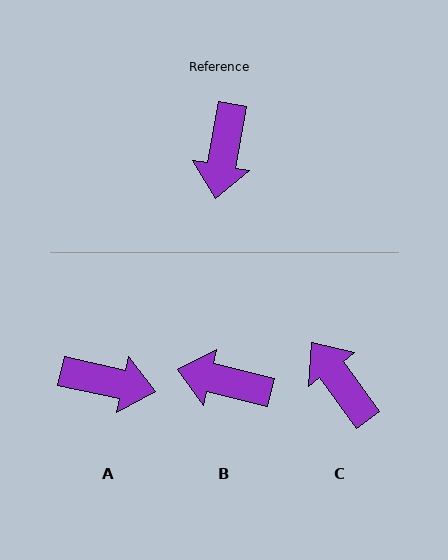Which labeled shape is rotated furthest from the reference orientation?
C, about 134 degrees away.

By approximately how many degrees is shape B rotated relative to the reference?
Approximately 93 degrees clockwise.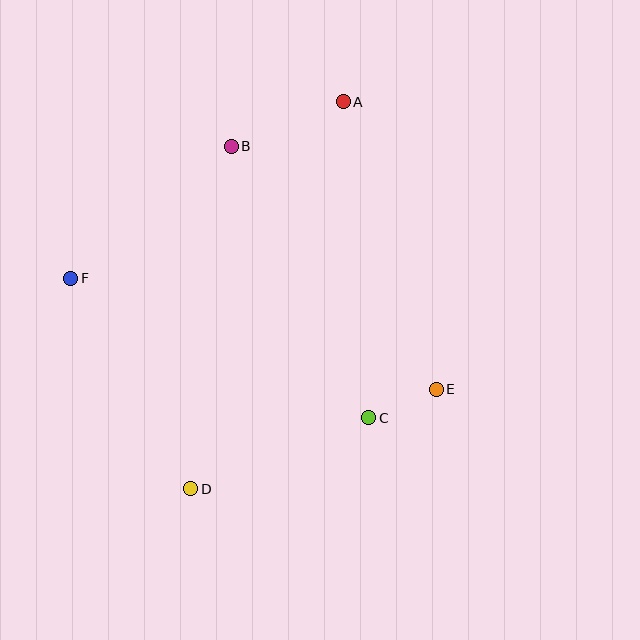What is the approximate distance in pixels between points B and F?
The distance between B and F is approximately 208 pixels.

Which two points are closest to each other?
Points C and E are closest to each other.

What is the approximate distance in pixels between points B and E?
The distance between B and E is approximately 318 pixels.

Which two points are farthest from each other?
Points A and D are farthest from each other.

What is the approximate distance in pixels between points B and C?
The distance between B and C is approximately 304 pixels.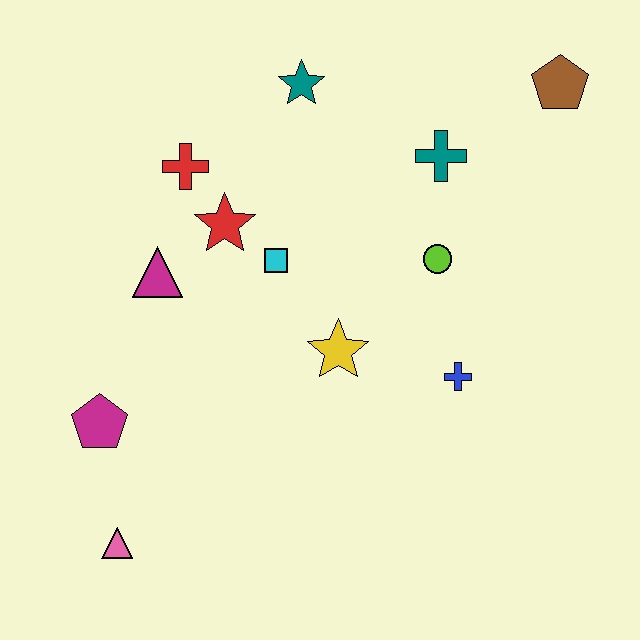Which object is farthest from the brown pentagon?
The pink triangle is farthest from the brown pentagon.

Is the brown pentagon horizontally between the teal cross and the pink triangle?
No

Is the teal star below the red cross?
No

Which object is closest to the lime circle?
The teal cross is closest to the lime circle.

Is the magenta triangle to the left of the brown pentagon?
Yes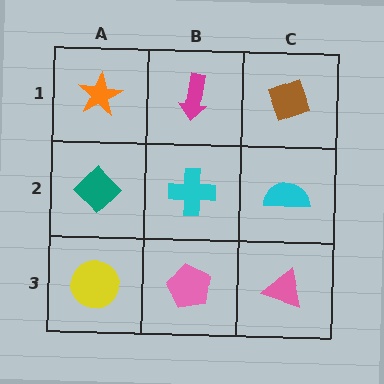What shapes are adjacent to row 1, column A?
A teal diamond (row 2, column A), a magenta arrow (row 1, column B).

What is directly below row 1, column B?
A cyan cross.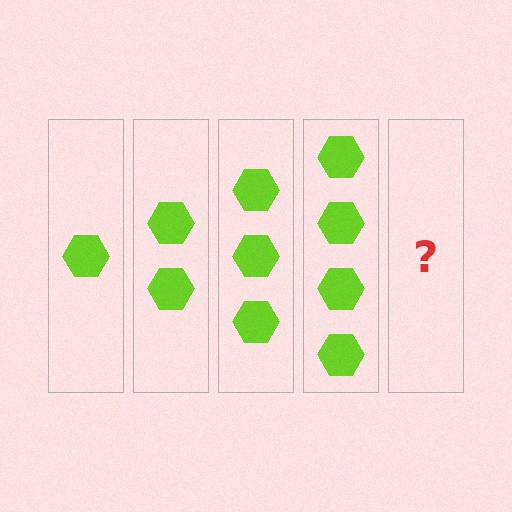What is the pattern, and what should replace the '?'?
The pattern is that each step adds one more hexagon. The '?' should be 5 hexagons.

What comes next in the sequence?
The next element should be 5 hexagons.